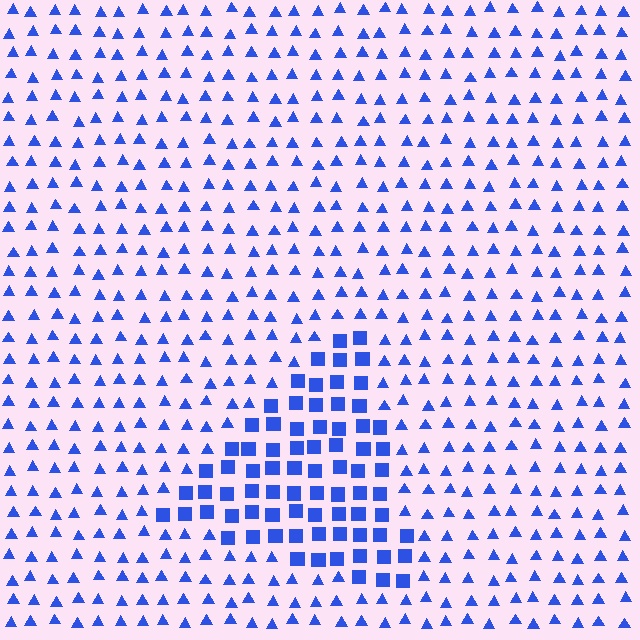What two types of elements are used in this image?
The image uses squares inside the triangle region and triangles outside it.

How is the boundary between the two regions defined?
The boundary is defined by a change in element shape: squares inside vs. triangles outside. All elements share the same color and spacing.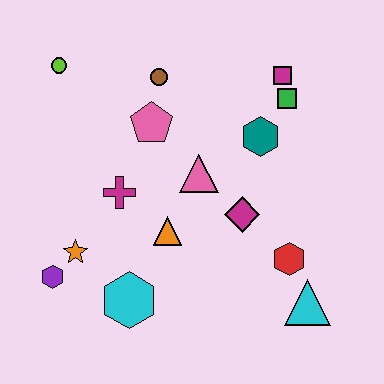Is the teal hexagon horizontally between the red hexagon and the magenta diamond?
Yes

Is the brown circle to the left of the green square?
Yes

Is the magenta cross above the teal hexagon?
No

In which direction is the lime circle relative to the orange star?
The lime circle is above the orange star.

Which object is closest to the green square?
The magenta square is closest to the green square.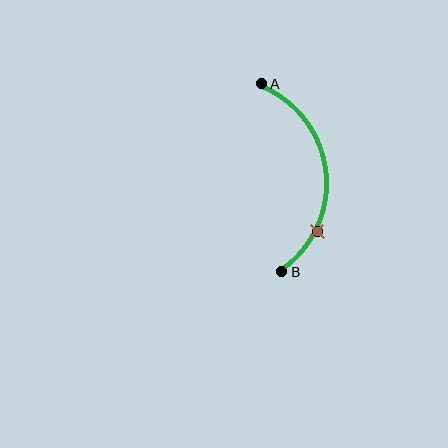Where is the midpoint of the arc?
The arc midpoint is the point on the curve farthest from the straight line joining A and B. It sits to the right of that line.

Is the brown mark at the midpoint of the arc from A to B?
No. The brown mark lies on the arc but is closer to endpoint B. The arc midpoint would be at the point on the curve equidistant along the arc from both A and B.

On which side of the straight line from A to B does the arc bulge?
The arc bulges to the right of the straight line connecting A and B.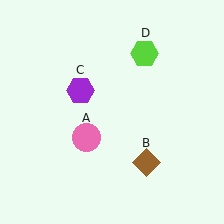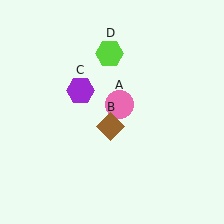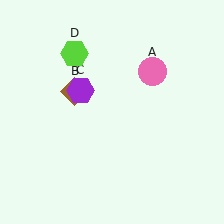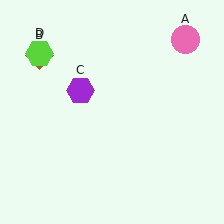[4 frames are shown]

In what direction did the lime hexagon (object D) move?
The lime hexagon (object D) moved left.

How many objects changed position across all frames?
3 objects changed position: pink circle (object A), brown diamond (object B), lime hexagon (object D).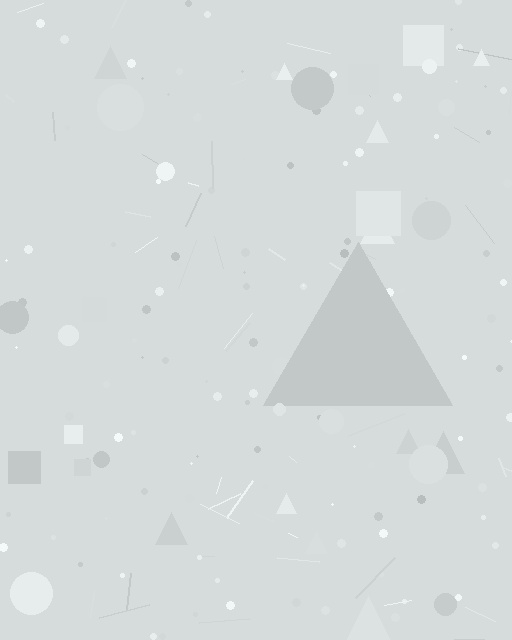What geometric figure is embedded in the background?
A triangle is embedded in the background.